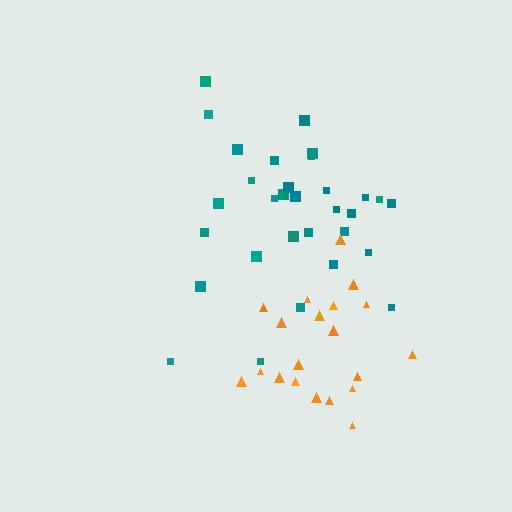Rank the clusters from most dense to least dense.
orange, teal.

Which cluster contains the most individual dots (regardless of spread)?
Teal (31).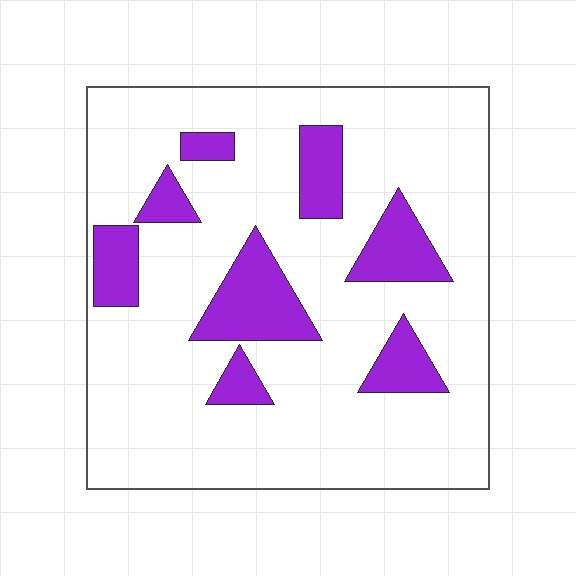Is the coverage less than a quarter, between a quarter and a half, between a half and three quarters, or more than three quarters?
Less than a quarter.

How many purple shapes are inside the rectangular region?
8.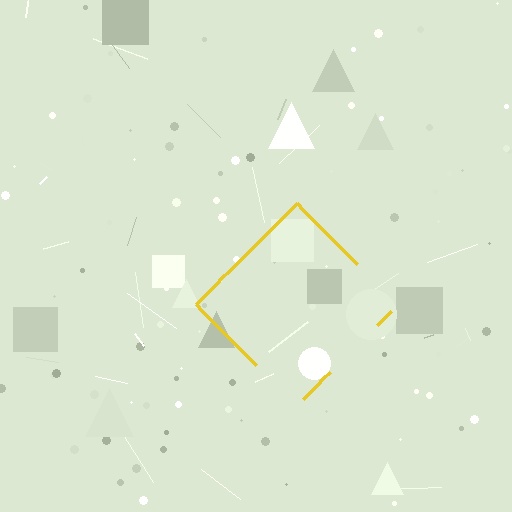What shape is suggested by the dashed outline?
The dashed outline suggests a diamond.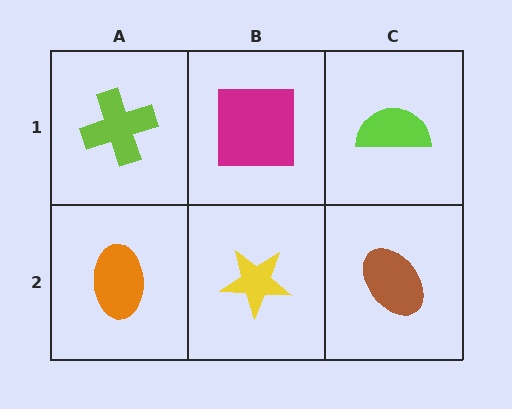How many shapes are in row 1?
3 shapes.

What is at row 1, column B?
A magenta square.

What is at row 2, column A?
An orange ellipse.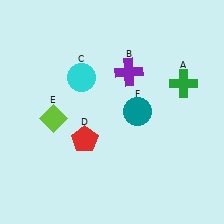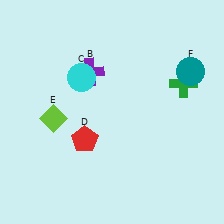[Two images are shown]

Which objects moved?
The objects that moved are: the purple cross (B), the teal circle (F).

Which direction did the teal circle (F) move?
The teal circle (F) moved right.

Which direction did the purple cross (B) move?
The purple cross (B) moved left.